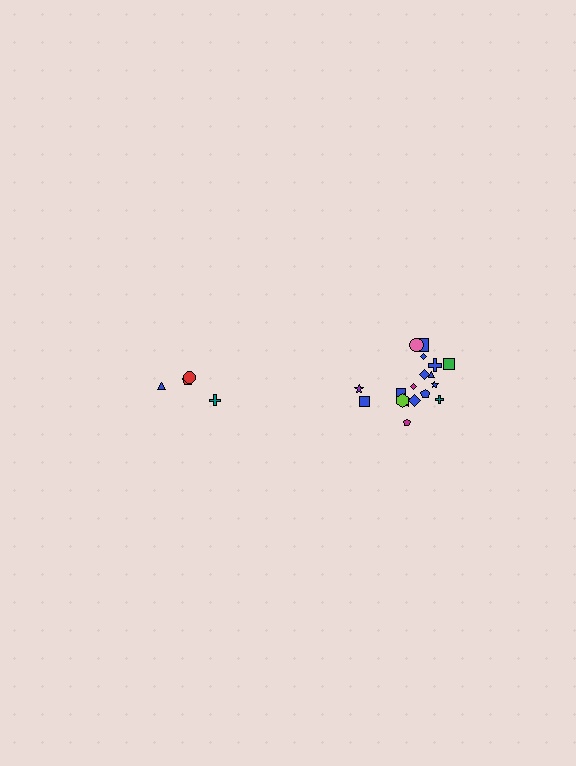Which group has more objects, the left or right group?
The right group.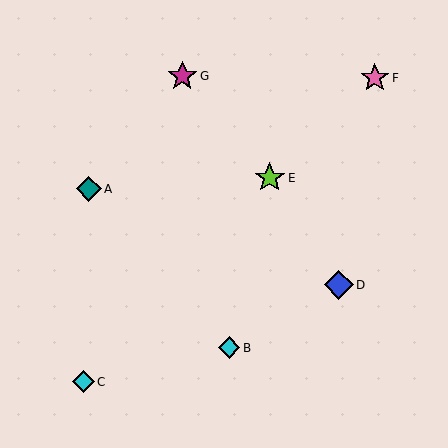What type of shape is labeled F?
Shape F is a pink star.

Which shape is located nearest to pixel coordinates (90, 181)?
The teal diamond (labeled A) at (89, 189) is nearest to that location.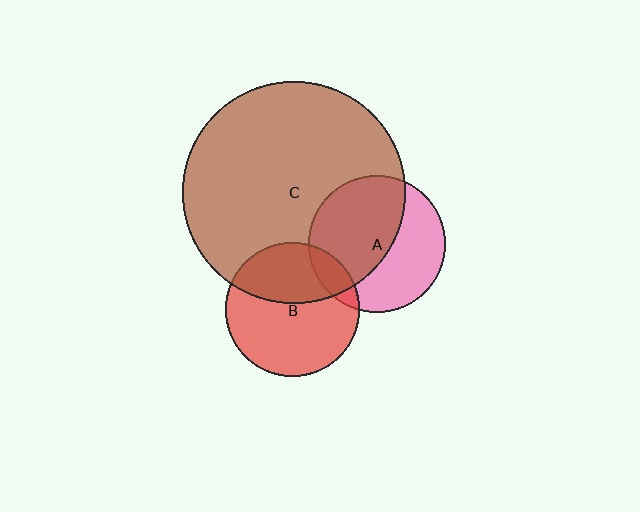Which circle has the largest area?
Circle C (brown).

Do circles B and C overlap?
Yes.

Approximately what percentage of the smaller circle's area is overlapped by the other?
Approximately 40%.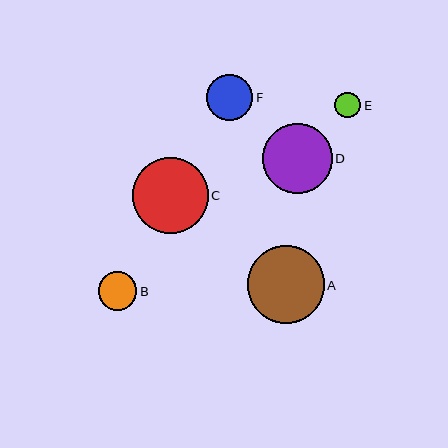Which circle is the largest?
Circle A is the largest with a size of approximately 77 pixels.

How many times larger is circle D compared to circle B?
Circle D is approximately 1.8 times the size of circle B.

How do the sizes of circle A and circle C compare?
Circle A and circle C are approximately the same size.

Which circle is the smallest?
Circle E is the smallest with a size of approximately 26 pixels.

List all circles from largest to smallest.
From largest to smallest: A, C, D, F, B, E.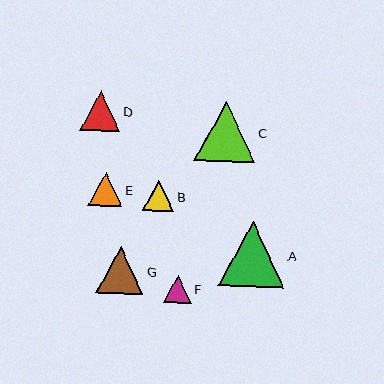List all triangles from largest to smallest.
From largest to smallest: A, C, G, D, E, B, F.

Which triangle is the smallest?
Triangle F is the smallest with a size of approximately 28 pixels.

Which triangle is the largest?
Triangle A is the largest with a size of approximately 66 pixels.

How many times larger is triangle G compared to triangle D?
Triangle G is approximately 1.2 times the size of triangle D.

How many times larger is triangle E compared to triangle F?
Triangle E is approximately 1.2 times the size of triangle F.